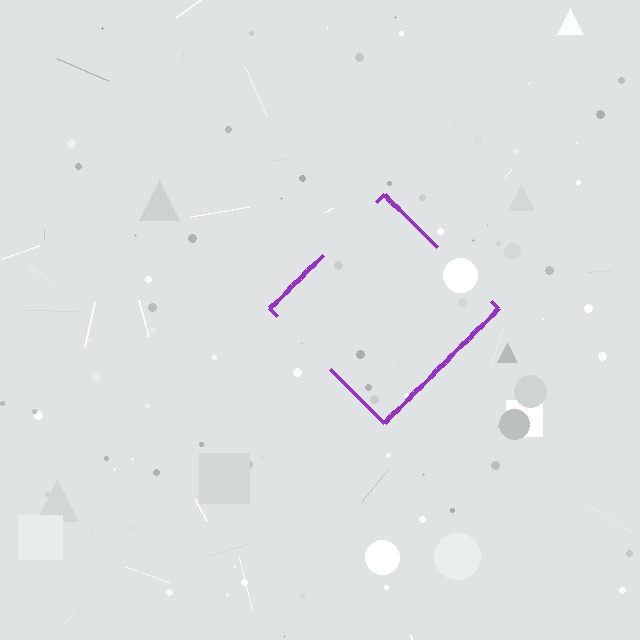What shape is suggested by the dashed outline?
The dashed outline suggests a diamond.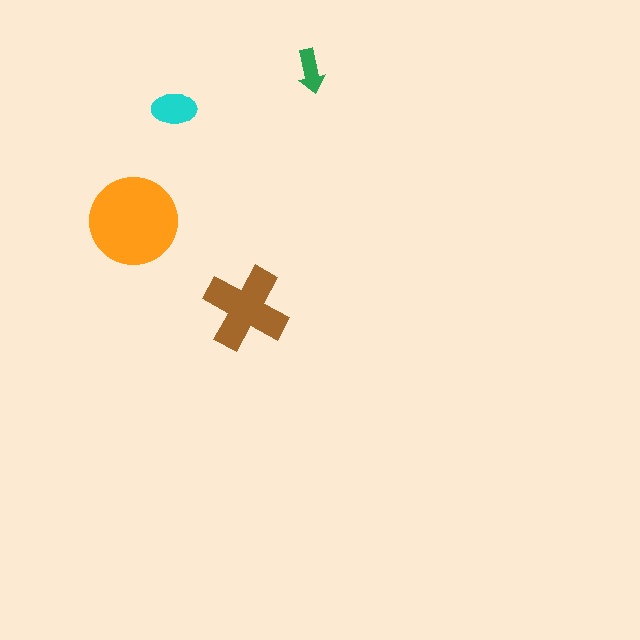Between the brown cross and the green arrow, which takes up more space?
The brown cross.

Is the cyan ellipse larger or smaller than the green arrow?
Larger.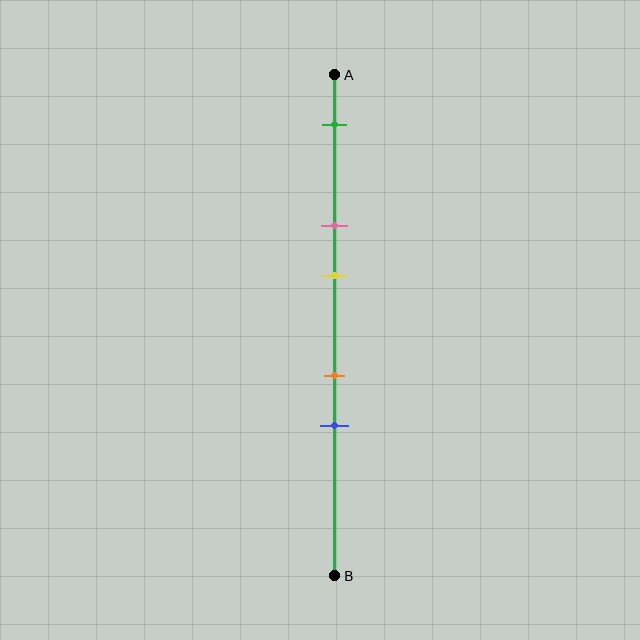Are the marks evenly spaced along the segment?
No, the marks are not evenly spaced.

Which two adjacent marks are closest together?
The orange and blue marks are the closest adjacent pair.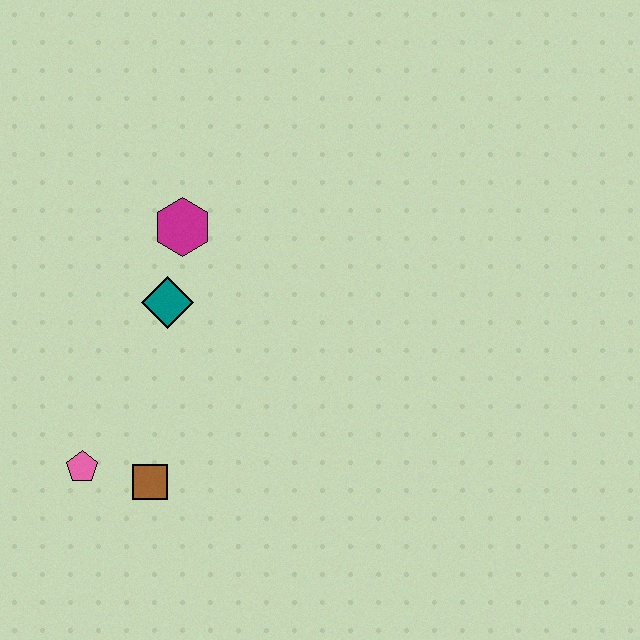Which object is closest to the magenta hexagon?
The teal diamond is closest to the magenta hexagon.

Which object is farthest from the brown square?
The magenta hexagon is farthest from the brown square.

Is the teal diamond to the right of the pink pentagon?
Yes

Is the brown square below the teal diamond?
Yes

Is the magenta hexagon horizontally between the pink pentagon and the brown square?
No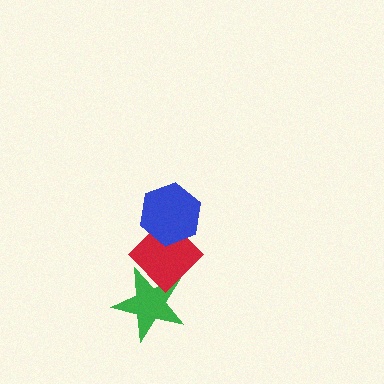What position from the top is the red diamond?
The red diamond is 2nd from the top.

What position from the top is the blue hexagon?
The blue hexagon is 1st from the top.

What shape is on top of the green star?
The red diamond is on top of the green star.